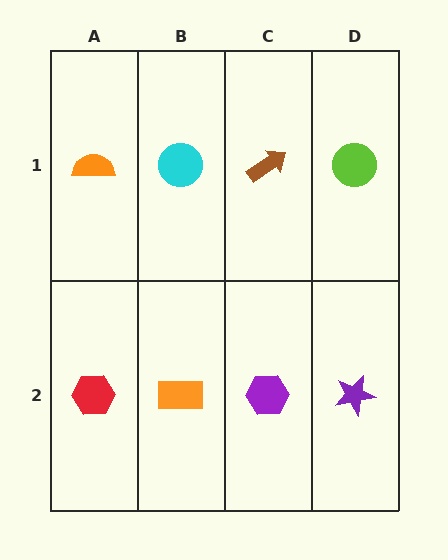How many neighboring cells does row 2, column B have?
3.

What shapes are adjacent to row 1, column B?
An orange rectangle (row 2, column B), an orange semicircle (row 1, column A), a brown arrow (row 1, column C).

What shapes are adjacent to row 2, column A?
An orange semicircle (row 1, column A), an orange rectangle (row 2, column B).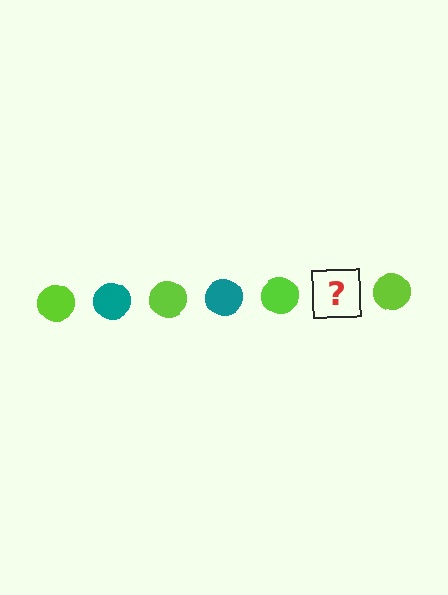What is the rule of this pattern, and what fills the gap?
The rule is that the pattern cycles through lime, teal circles. The gap should be filled with a teal circle.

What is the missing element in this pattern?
The missing element is a teal circle.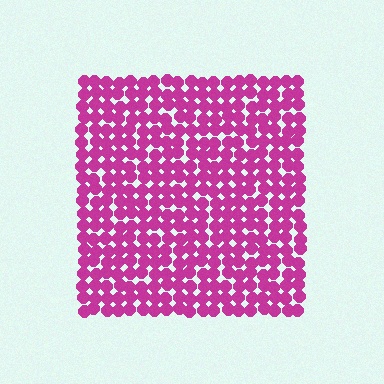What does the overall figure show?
The overall figure shows a square.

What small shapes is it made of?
It is made of small circles.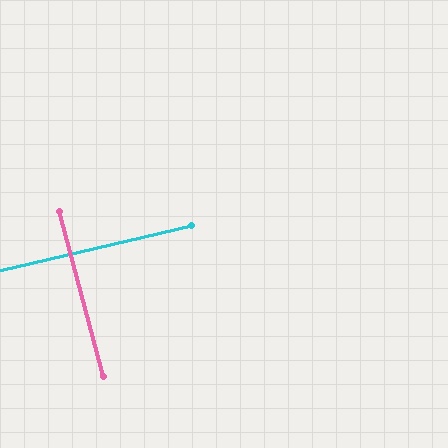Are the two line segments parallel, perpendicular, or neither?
Perpendicular — they meet at approximately 89°.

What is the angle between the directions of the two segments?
Approximately 89 degrees.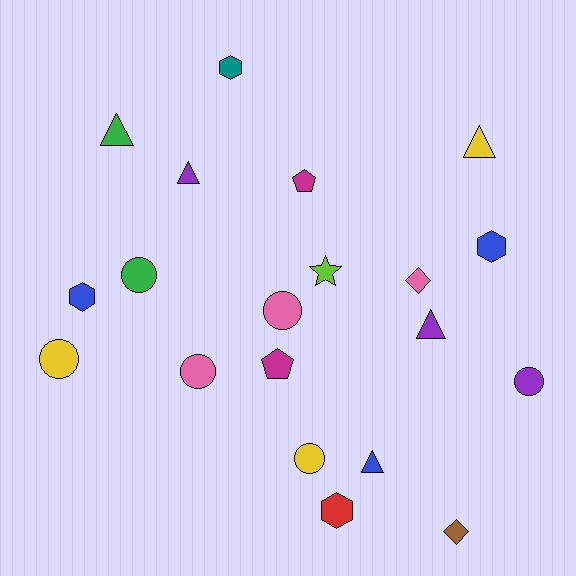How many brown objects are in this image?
There is 1 brown object.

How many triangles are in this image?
There are 5 triangles.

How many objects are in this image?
There are 20 objects.